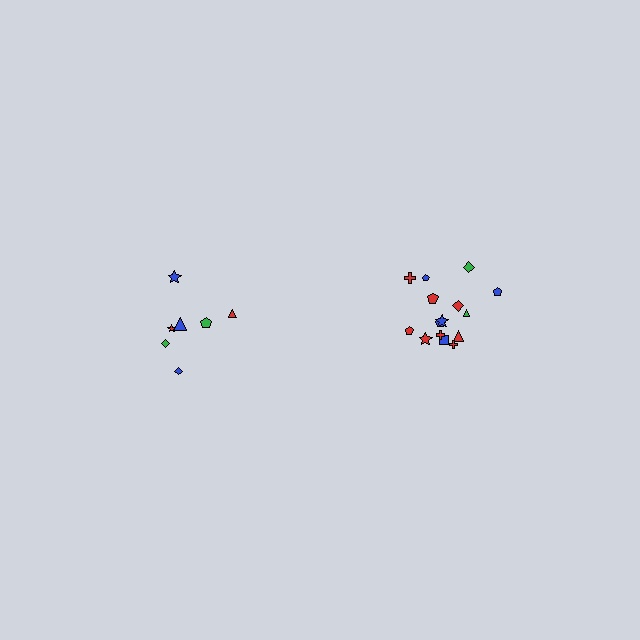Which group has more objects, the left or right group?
The right group.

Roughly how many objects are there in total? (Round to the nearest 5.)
Roughly 20 objects in total.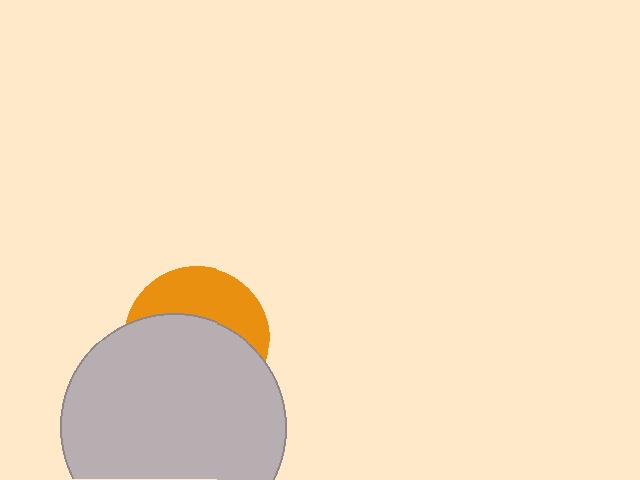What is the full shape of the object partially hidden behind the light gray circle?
The partially hidden object is an orange circle.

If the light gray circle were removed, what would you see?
You would see the complete orange circle.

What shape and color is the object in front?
The object in front is a light gray circle.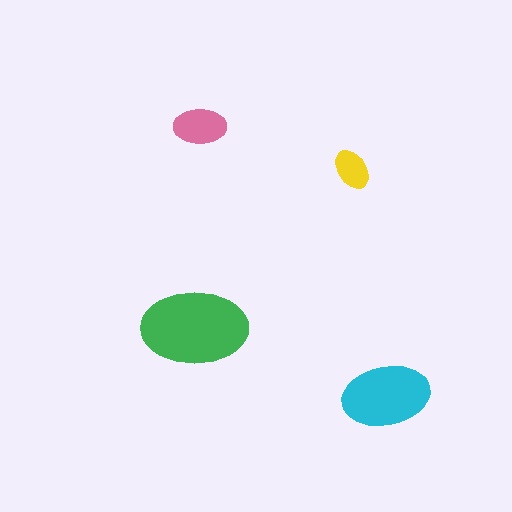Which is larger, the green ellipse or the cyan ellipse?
The green one.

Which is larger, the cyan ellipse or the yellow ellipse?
The cyan one.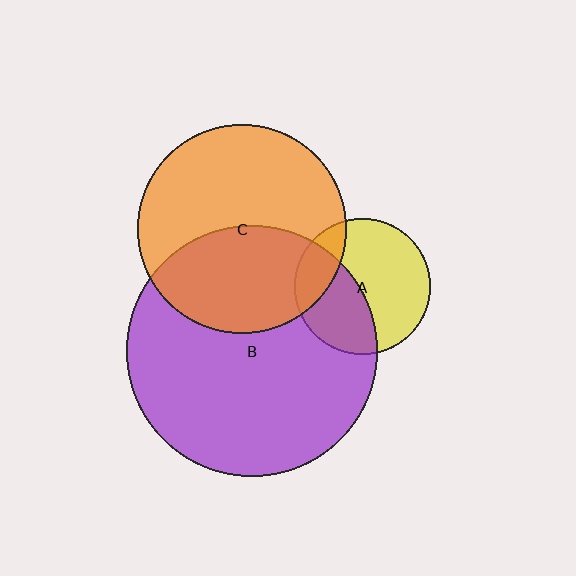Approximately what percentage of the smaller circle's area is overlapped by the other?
Approximately 45%.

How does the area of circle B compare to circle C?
Approximately 1.4 times.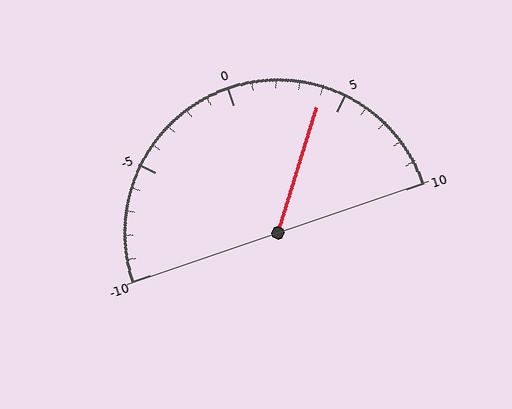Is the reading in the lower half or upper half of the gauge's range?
The reading is in the upper half of the range (-10 to 10).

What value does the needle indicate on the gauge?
The needle indicates approximately 4.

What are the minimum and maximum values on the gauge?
The gauge ranges from -10 to 10.